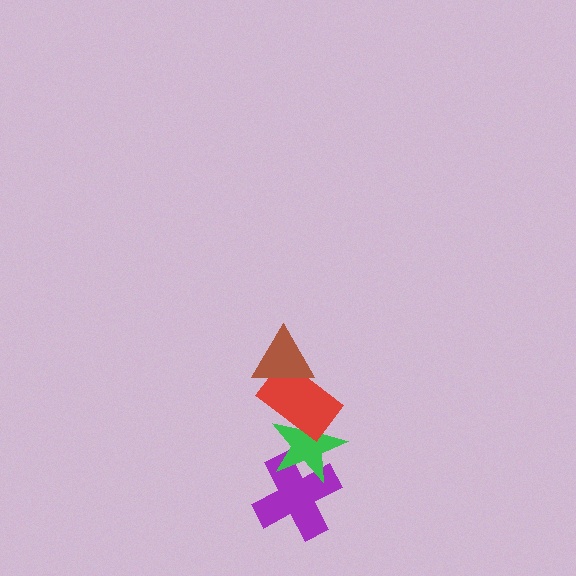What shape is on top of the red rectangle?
The brown triangle is on top of the red rectangle.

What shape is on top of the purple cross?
The green star is on top of the purple cross.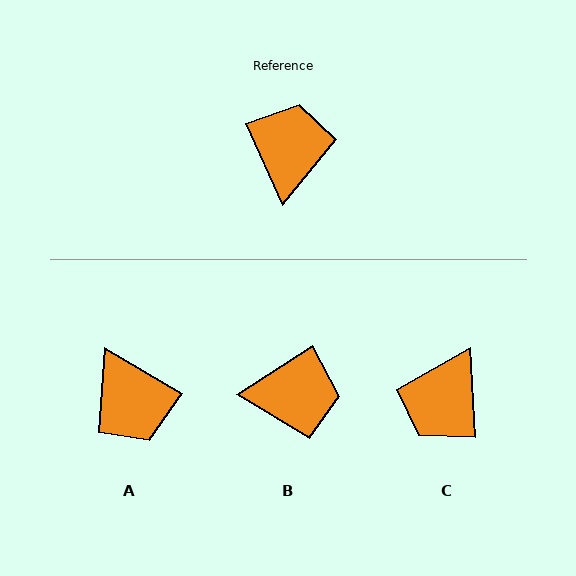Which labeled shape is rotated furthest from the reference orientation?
C, about 159 degrees away.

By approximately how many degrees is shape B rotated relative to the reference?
Approximately 82 degrees clockwise.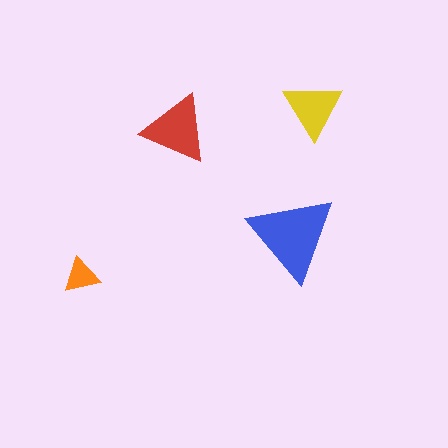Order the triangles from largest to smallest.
the blue one, the red one, the yellow one, the orange one.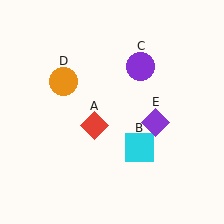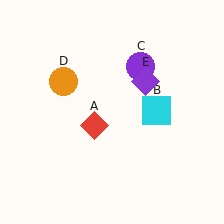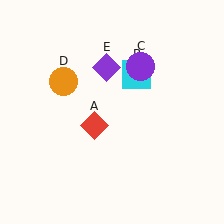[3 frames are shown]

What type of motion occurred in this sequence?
The cyan square (object B), purple diamond (object E) rotated counterclockwise around the center of the scene.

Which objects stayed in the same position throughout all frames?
Red diamond (object A) and purple circle (object C) and orange circle (object D) remained stationary.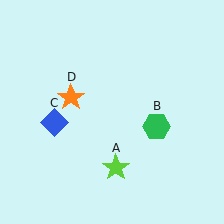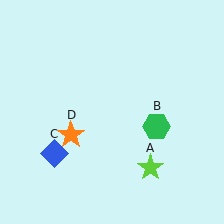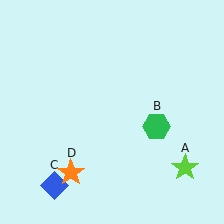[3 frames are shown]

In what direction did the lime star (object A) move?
The lime star (object A) moved right.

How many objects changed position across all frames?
3 objects changed position: lime star (object A), blue diamond (object C), orange star (object D).